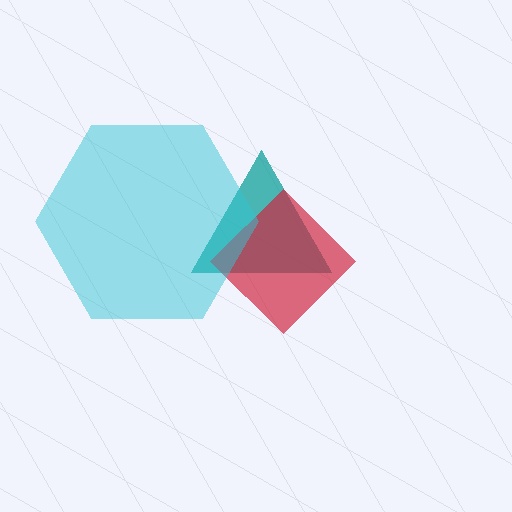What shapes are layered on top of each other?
The layered shapes are: a teal triangle, a red diamond, a cyan hexagon.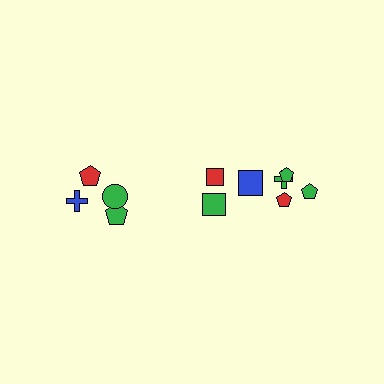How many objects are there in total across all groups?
There are 11 objects.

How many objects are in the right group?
There are 7 objects.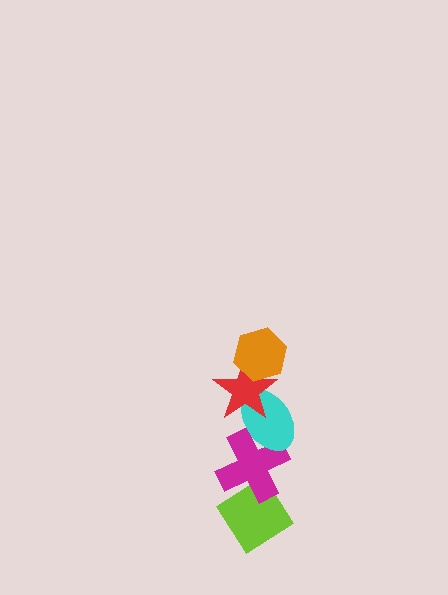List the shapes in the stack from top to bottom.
From top to bottom: the orange hexagon, the red star, the cyan ellipse, the magenta cross, the lime diamond.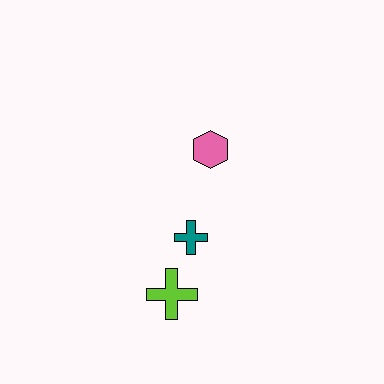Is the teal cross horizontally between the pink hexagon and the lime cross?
Yes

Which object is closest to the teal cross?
The lime cross is closest to the teal cross.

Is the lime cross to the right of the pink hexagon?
No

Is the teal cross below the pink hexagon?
Yes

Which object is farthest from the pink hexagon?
The lime cross is farthest from the pink hexagon.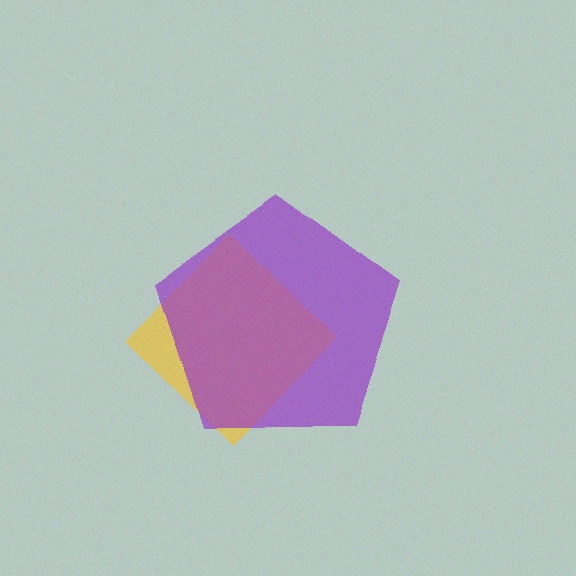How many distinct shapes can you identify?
There are 2 distinct shapes: a yellow diamond, a purple pentagon.